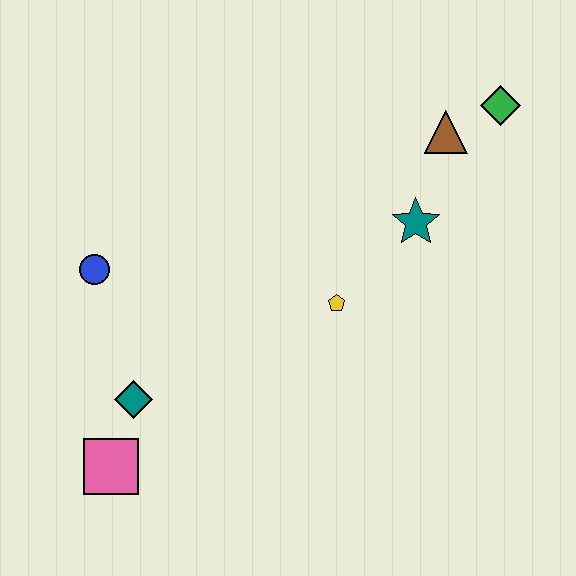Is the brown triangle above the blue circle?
Yes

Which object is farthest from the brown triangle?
The pink square is farthest from the brown triangle.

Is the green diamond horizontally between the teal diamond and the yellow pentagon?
No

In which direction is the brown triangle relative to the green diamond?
The brown triangle is to the left of the green diamond.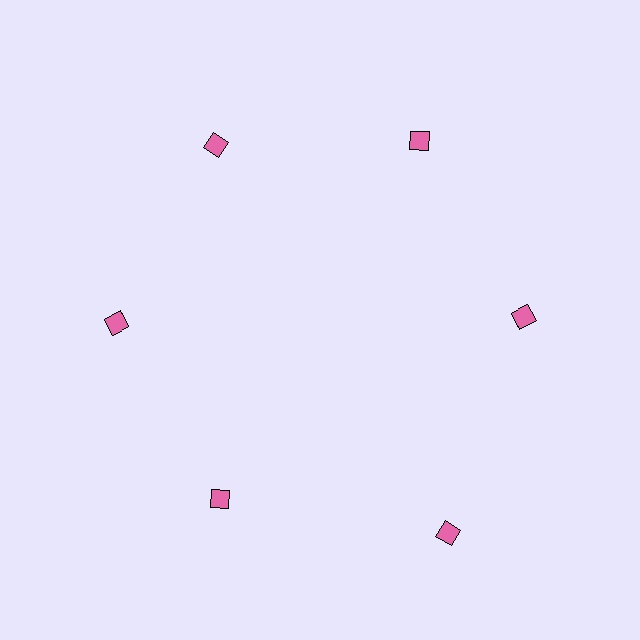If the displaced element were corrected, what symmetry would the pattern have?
It would have 6-fold rotational symmetry — the pattern would map onto itself every 60 degrees.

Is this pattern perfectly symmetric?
No. The 6 pink diamonds are arranged in a ring, but one element near the 5 o'clock position is pushed outward from the center, breaking the 6-fold rotational symmetry.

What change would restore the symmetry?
The symmetry would be restored by moving it inward, back onto the ring so that all 6 diamonds sit at equal angles and equal distance from the center.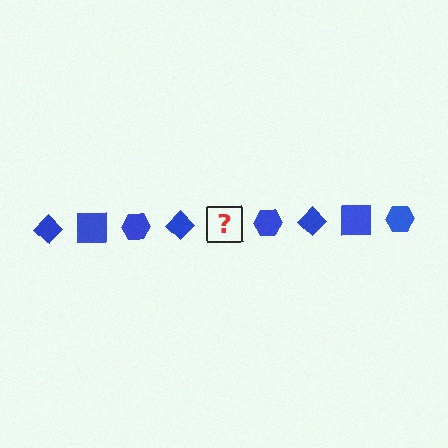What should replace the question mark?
The question mark should be replaced with a blue square.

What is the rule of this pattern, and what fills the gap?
The rule is that the pattern cycles through diamond, square, hexagon shapes in blue. The gap should be filled with a blue square.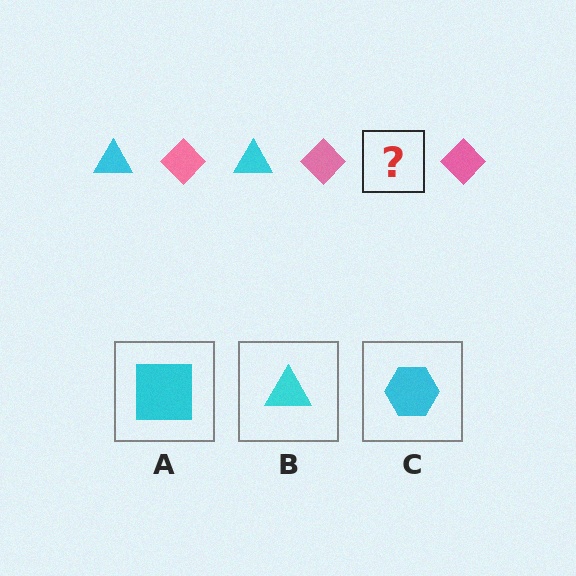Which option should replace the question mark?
Option B.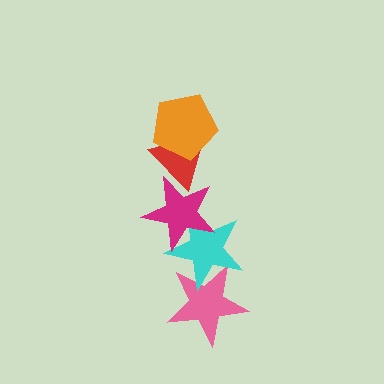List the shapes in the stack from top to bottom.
From top to bottom: the orange pentagon, the red triangle, the magenta star, the cyan star, the pink star.